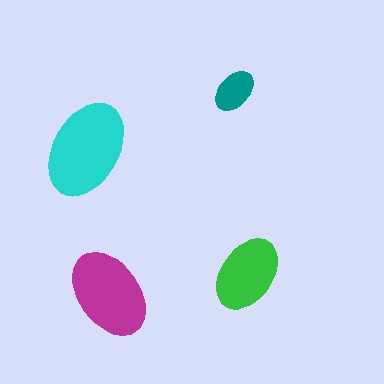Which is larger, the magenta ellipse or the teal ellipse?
The magenta one.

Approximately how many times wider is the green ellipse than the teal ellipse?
About 1.5 times wider.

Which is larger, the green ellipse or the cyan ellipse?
The cyan one.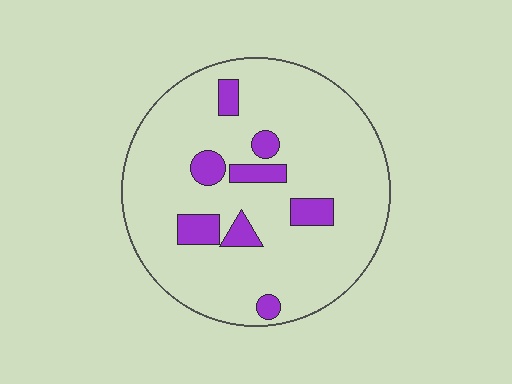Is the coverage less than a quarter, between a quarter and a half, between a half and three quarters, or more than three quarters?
Less than a quarter.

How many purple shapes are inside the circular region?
8.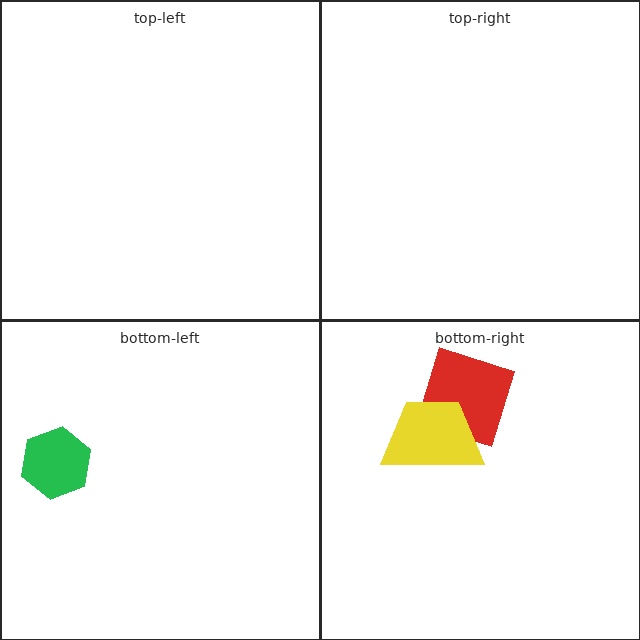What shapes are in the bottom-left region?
The green hexagon.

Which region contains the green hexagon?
The bottom-left region.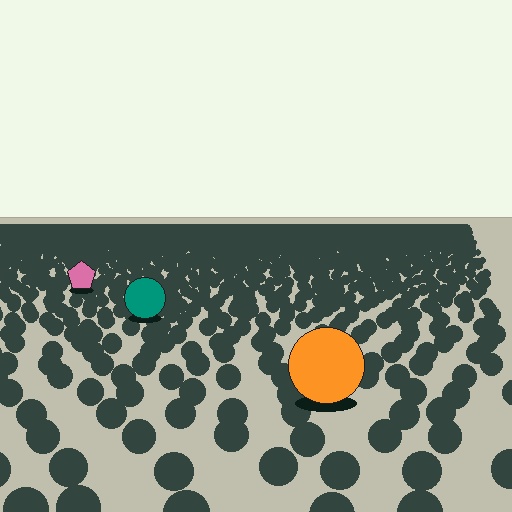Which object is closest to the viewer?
The orange circle is closest. The texture marks near it are larger and more spread out.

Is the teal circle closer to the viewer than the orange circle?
No. The orange circle is closer — you can tell from the texture gradient: the ground texture is coarser near it.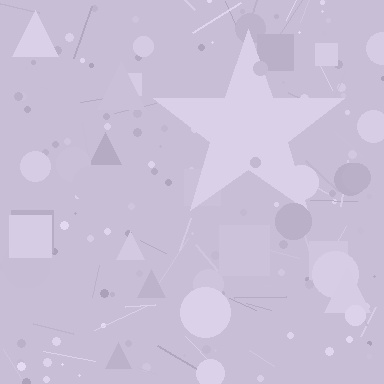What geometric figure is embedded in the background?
A star is embedded in the background.